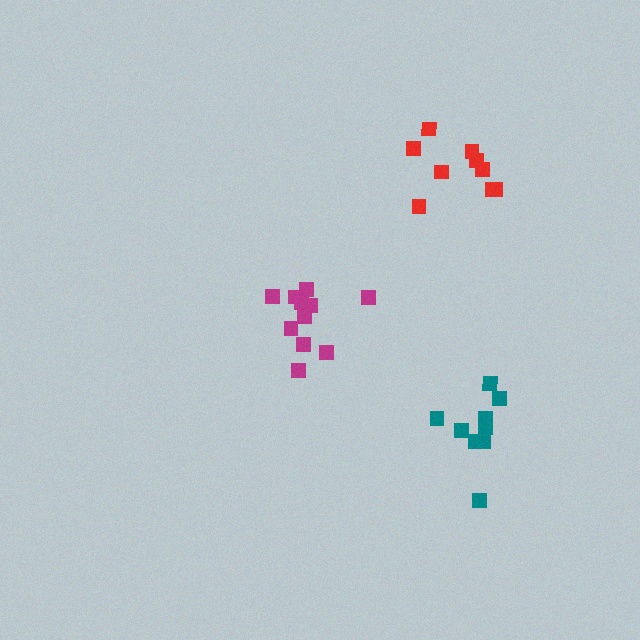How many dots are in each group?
Group 1: 9 dots, Group 2: 11 dots, Group 3: 9 dots (29 total).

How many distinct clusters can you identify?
There are 3 distinct clusters.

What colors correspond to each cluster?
The clusters are colored: red, magenta, teal.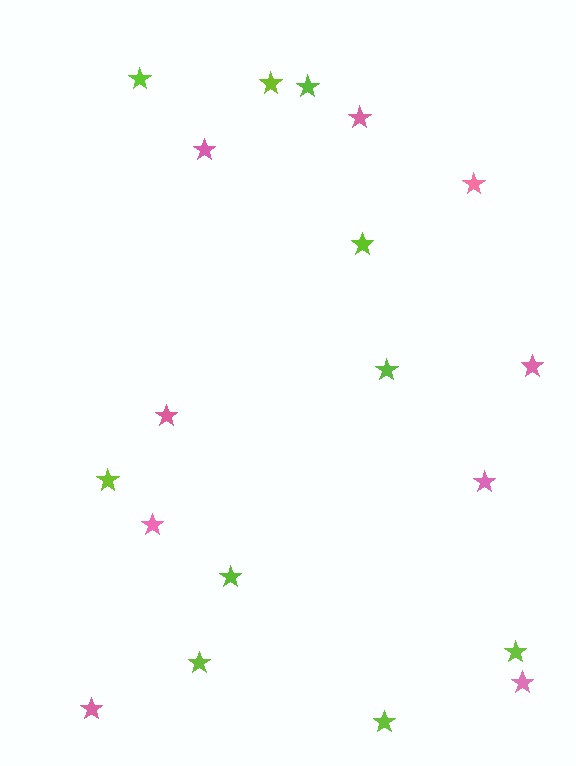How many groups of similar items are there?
There are 2 groups: one group of pink stars (9) and one group of lime stars (10).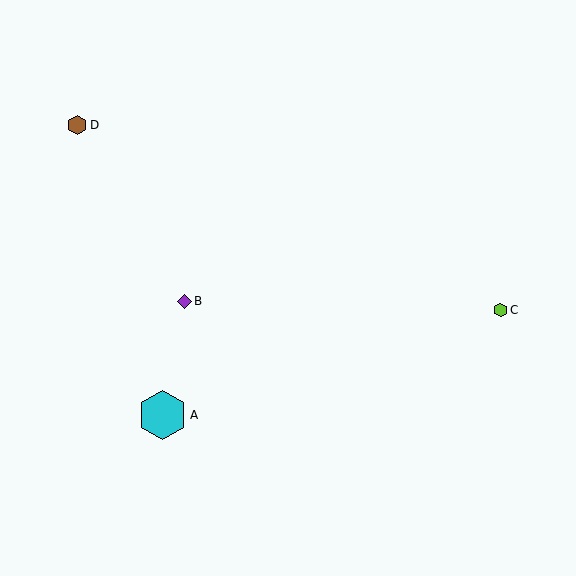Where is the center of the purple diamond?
The center of the purple diamond is at (184, 301).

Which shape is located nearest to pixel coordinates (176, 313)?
The purple diamond (labeled B) at (184, 301) is nearest to that location.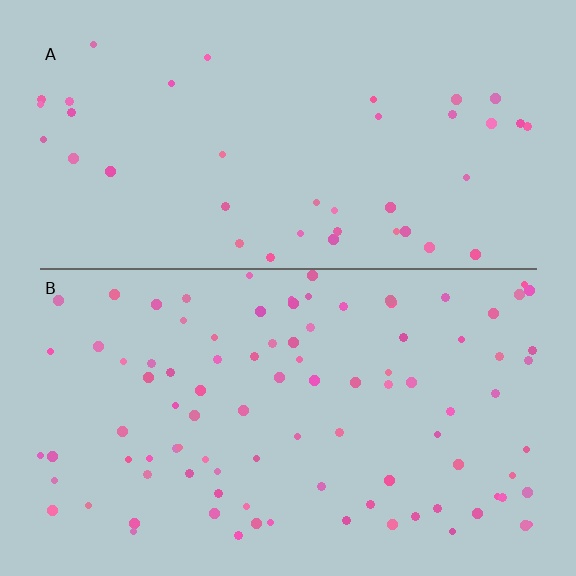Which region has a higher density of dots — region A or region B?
B (the bottom).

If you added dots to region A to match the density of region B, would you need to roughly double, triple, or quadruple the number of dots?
Approximately double.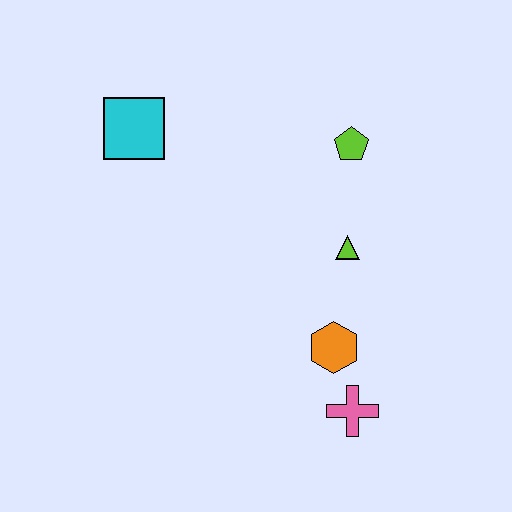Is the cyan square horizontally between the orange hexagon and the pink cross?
No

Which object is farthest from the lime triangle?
The cyan square is farthest from the lime triangle.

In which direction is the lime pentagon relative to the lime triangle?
The lime pentagon is above the lime triangle.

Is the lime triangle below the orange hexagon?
No